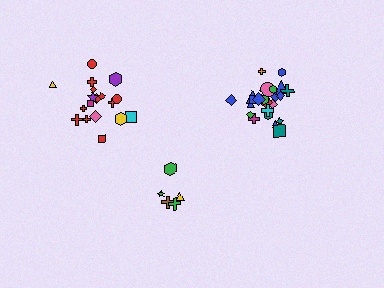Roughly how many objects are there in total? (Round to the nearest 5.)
Roughly 50 objects in total.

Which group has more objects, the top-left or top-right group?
The top-right group.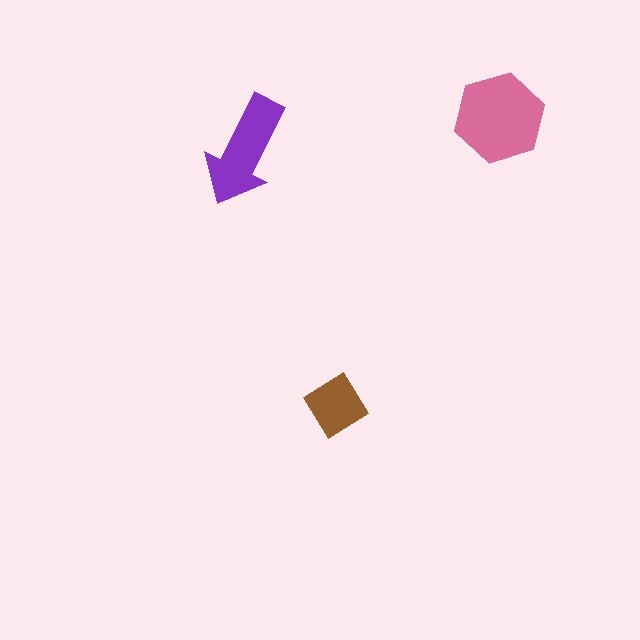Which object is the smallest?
The brown diamond.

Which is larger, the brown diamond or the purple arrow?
The purple arrow.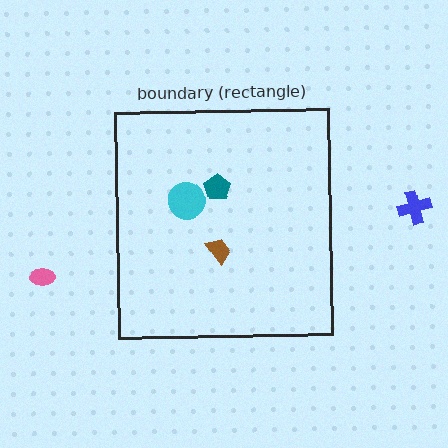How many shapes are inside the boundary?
3 inside, 2 outside.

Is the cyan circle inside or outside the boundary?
Inside.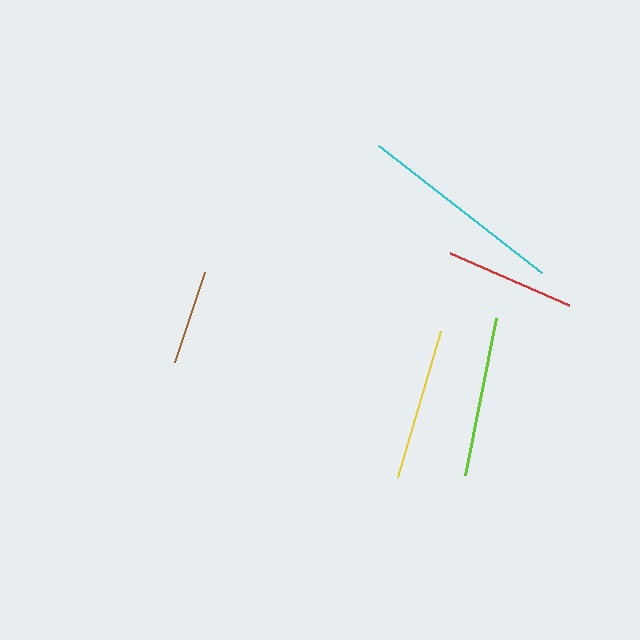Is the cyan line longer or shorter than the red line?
The cyan line is longer than the red line.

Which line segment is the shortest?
The brown line is the shortest at approximately 95 pixels.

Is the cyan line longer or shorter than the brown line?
The cyan line is longer than the brown line.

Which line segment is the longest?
The cyan line is the longest at approximately 207 pixels.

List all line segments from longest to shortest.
From longest to shortest: cyan, lime, yellow, red, brown.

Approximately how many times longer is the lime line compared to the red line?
The lime line is approximately 1.2 times the length of the red line.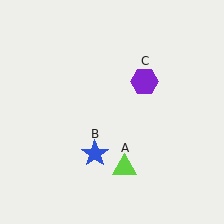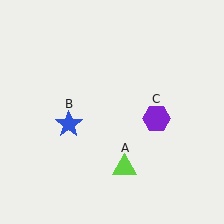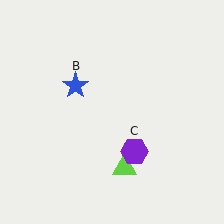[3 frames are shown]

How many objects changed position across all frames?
2 objects changed position: blue star (object B), purple hexagon (object C).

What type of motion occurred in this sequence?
The blue star (object B), purple hexagon (object C) rotated clockwise around the center of the scene.